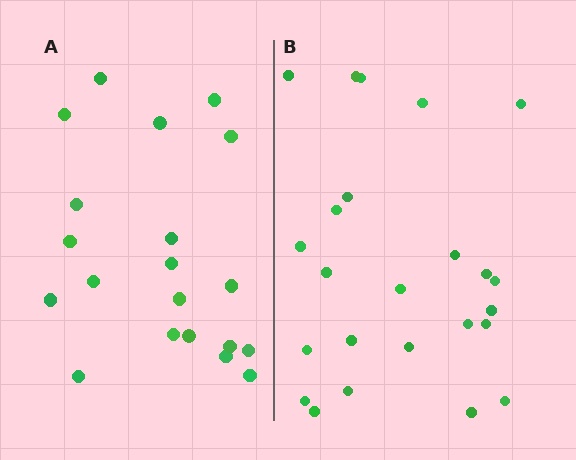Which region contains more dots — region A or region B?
Region B (the right region) has more dots.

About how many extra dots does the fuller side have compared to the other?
Region B has about 4 more dots than region A.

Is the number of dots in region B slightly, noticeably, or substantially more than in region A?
Region B has only slightly more — the two regions are fairly close. The ratio is roughly 1.2 to 1.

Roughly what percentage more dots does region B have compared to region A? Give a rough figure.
About 20% more.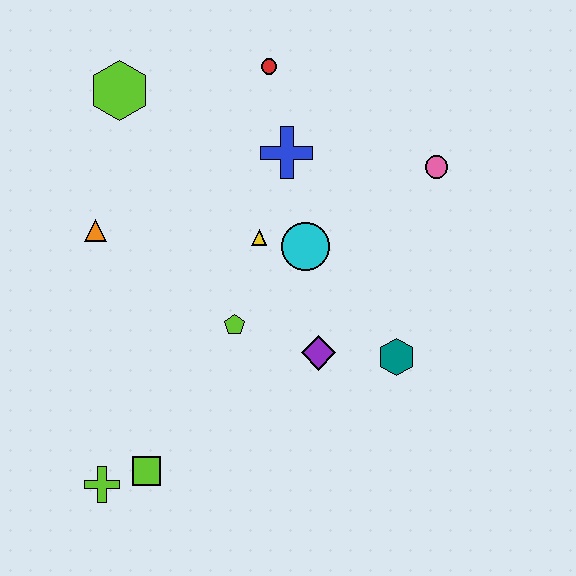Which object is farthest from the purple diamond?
The lime hexagon is farthest from the purple diamond.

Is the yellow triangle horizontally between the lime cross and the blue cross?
Yes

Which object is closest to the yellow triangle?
The cyan circle is closest to the yellow triangle.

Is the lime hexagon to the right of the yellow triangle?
No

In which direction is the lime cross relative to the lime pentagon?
The lime cross is below the lime pentagon.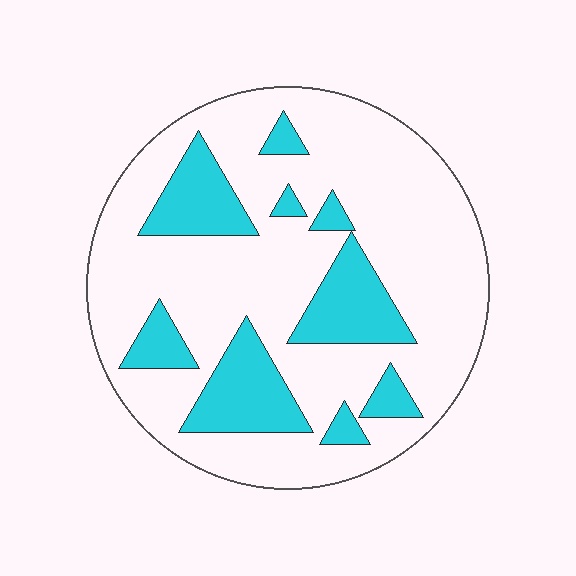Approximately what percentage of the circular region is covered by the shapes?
Approximately 25%.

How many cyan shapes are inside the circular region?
9.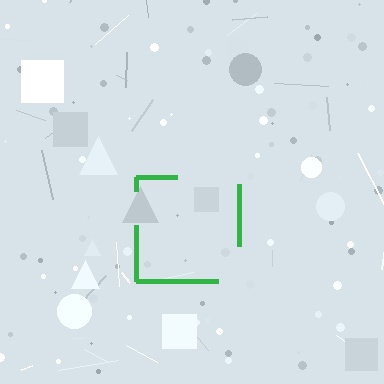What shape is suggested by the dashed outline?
The dashed outline suggests a square.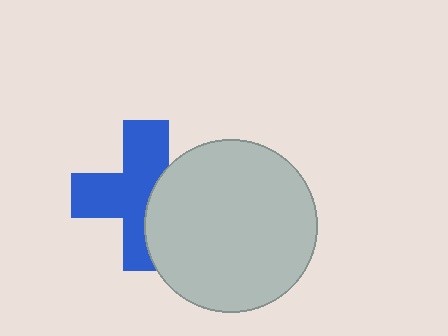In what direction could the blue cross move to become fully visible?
The blue cross could move left. That would shift it out from behind the light gray circle entirely.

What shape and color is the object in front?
The object in front is a light gray circle.